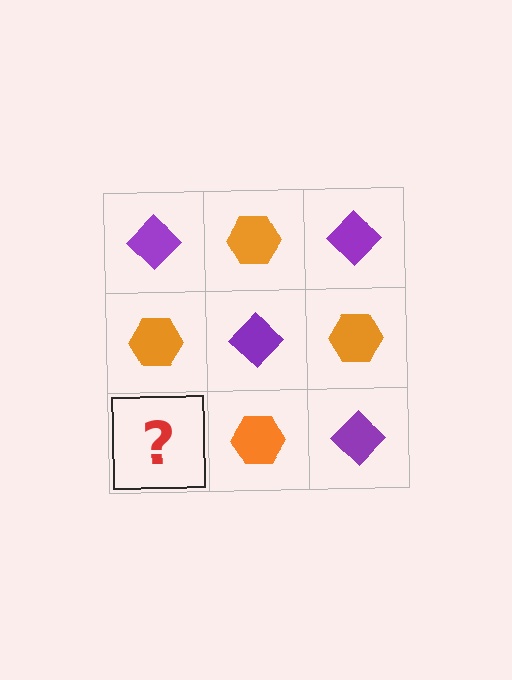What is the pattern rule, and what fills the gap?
The rule is that it alternates purple diamond and orange hexagon in a checkerboard pattern. The gap should be filled with a purple diamond.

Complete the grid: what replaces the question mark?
The question mark should be replaced with a purple diamond.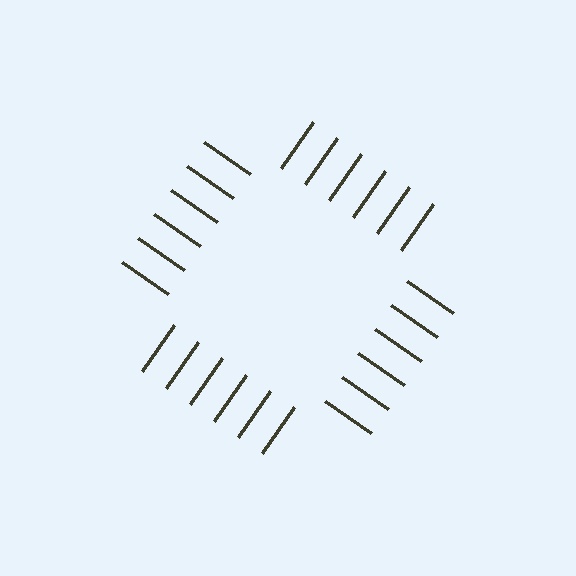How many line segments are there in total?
24 — 6 along each of the 4 edges.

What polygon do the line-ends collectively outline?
An illusory square — the line segments terminate on its edges but no continuous stroke is drawn.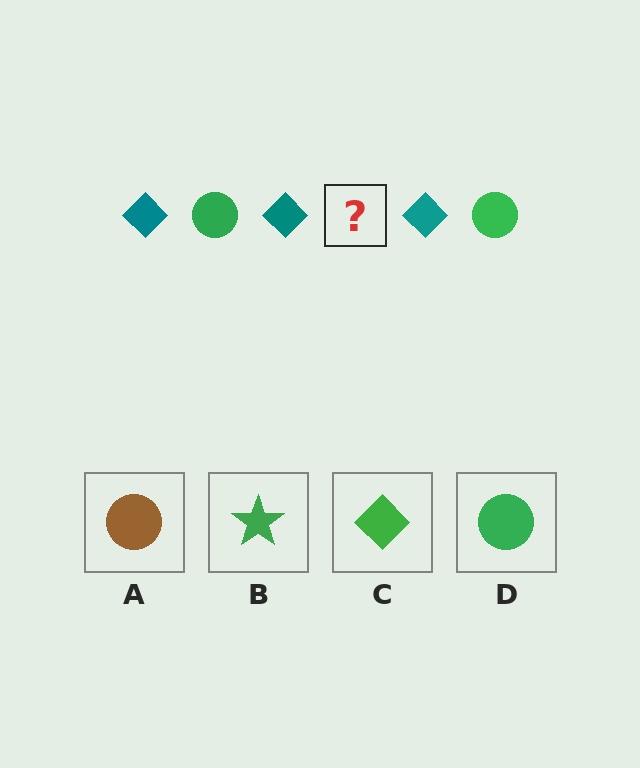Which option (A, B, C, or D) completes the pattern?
D.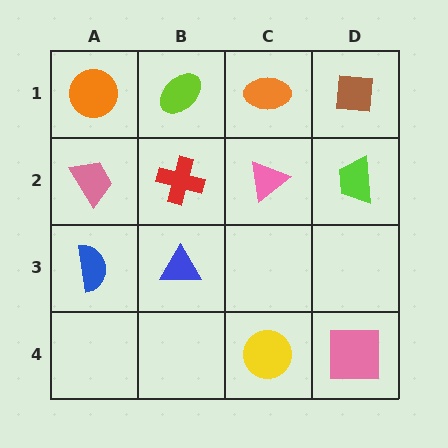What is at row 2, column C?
A pink triangle.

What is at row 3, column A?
A blue semicircle.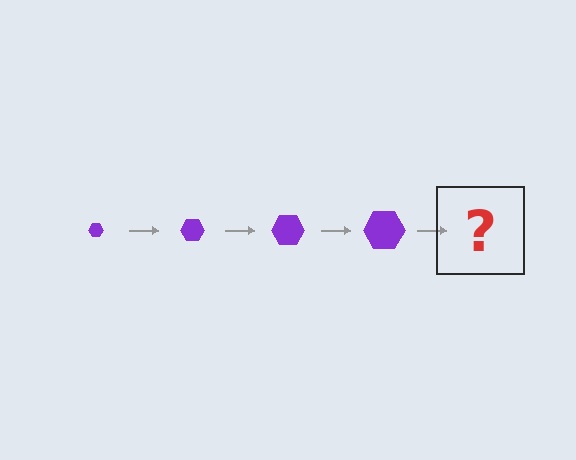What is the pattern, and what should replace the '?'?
The pattern is that the hexagon gets progressively larger each step. The '?' should be a purple hexagon, larger than the previous one.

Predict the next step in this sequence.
The next step is a purple hexagon, larger than the previous one.